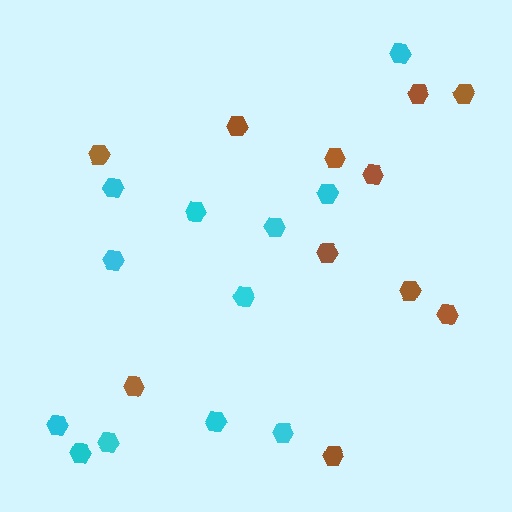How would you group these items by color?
There are 2 groups: one group of brown hexagons (11) and one group of cyan hexagons (12).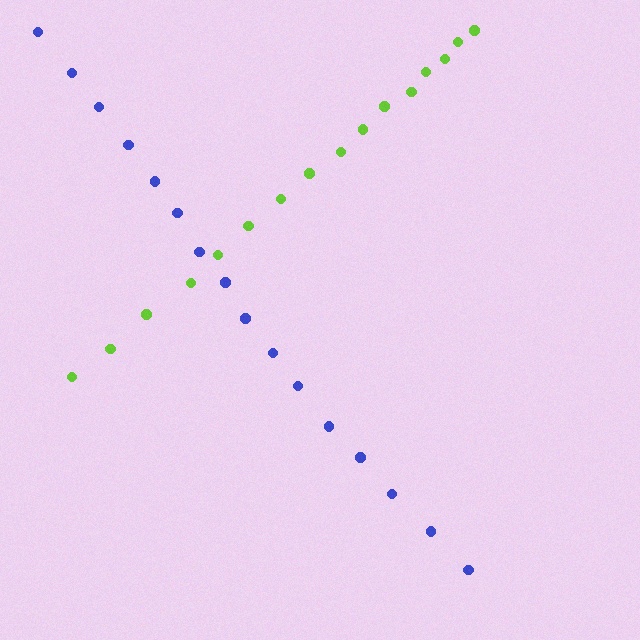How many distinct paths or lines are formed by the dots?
There are 2 distinct paths.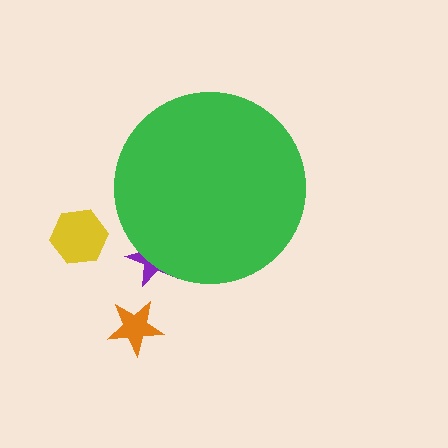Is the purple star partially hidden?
Yes, the purple star is partially hidden behind the green circle.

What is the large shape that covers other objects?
A green circle.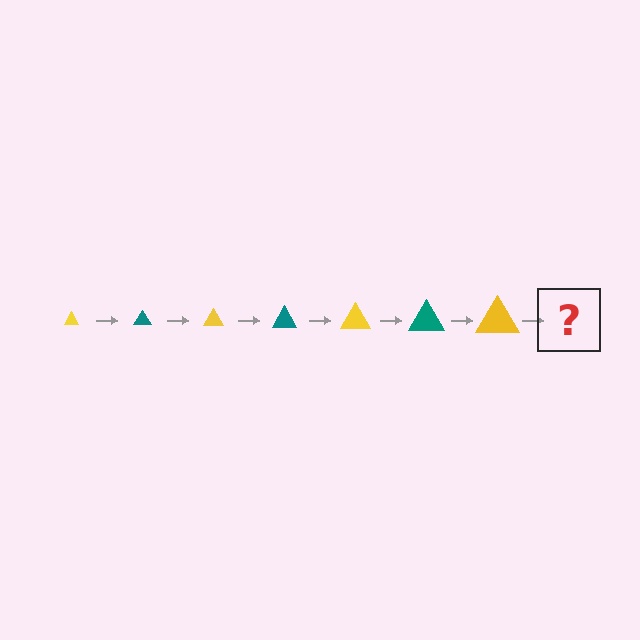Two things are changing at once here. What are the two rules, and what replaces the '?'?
The two rules are that the triangle grows larger each step and the color cycles through yellow and teal. The '?' should be a teal triangle, larger than the previous one.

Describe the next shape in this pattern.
It should be a teal triangle, larger than the previous one.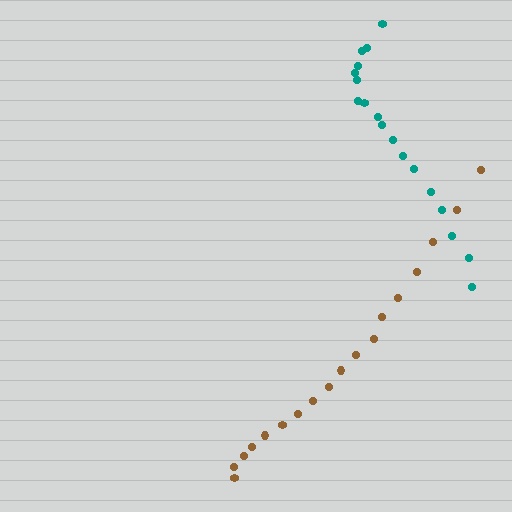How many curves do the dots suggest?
There are 2 distinct paths.